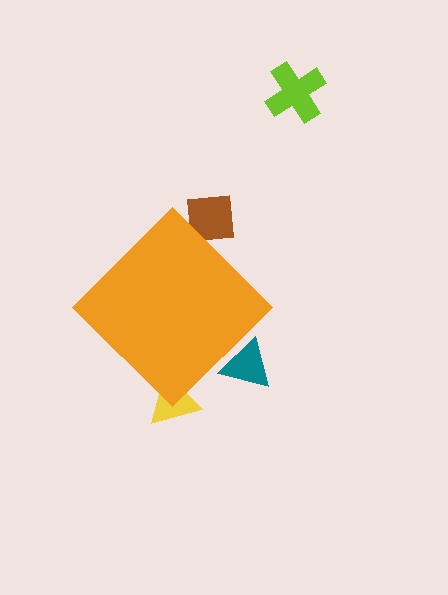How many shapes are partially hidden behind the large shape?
3 shapes are partially hidden.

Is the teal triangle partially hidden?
Yes, the teal triangle is partially hidden behind the orange diamond.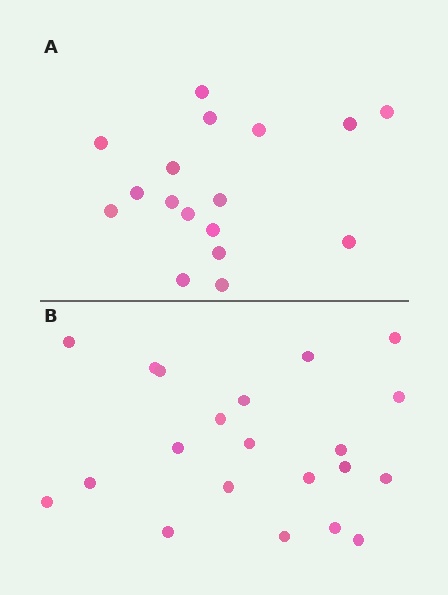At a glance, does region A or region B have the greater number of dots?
Region B (the bottom region) has more dots.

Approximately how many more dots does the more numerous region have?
Region B has about 4 more dots than region A.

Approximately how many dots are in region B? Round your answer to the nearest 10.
About 20 dots. (The exact count is 21, which rounds to 20.)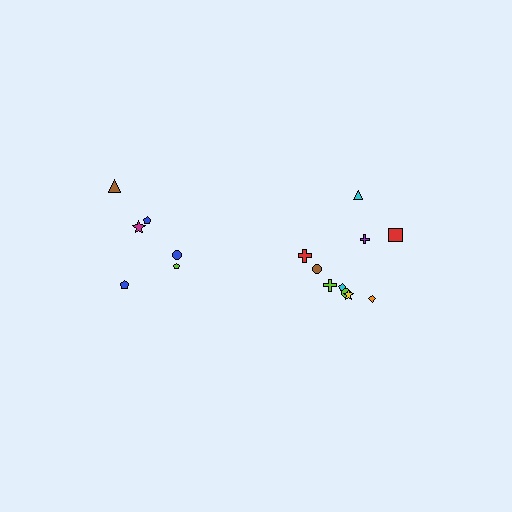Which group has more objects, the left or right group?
The right group.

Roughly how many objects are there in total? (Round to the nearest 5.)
Roughly 15 objects in total.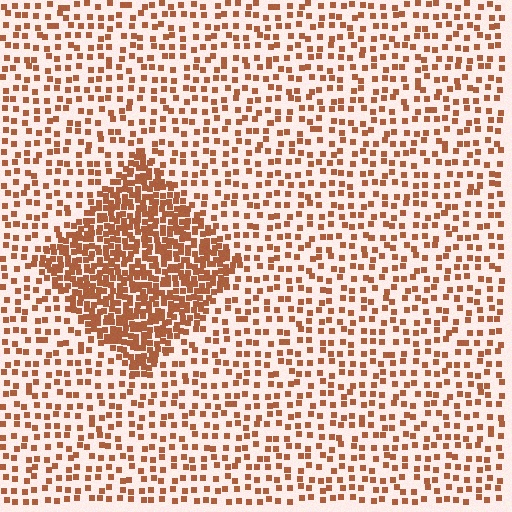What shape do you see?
I see a diamond.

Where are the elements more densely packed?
The elements are more densely packed inside the diamond boundary.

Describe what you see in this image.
The image contains small brown elements arranged at two different densities. A diamond-shaped region is visible where the elements are more densely packed than the surrounding area.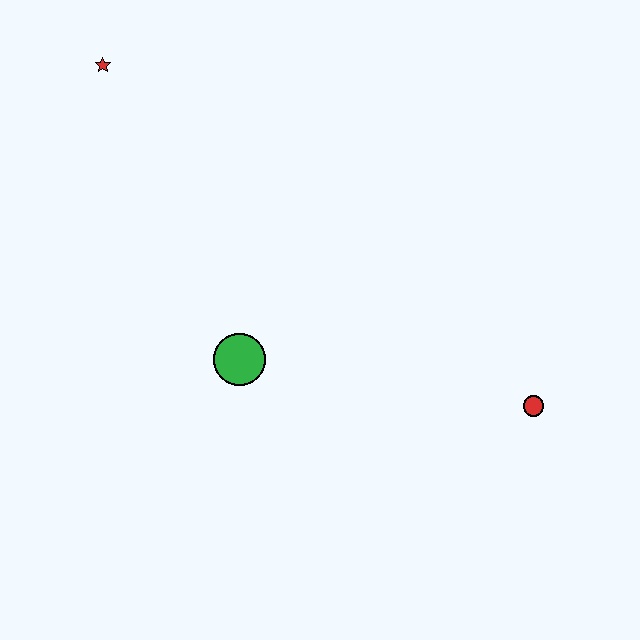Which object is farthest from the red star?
The red circle is farthest from the red star.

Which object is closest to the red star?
The green circle is closest to the red star.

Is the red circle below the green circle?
Yes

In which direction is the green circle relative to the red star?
The green circle is below the red star.